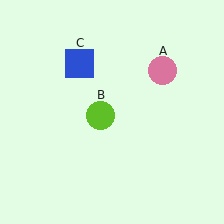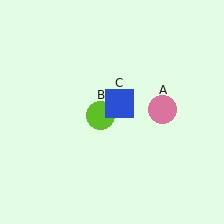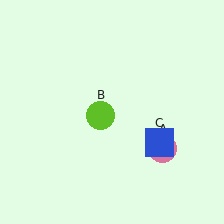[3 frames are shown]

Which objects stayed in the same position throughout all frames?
Lime circle (object B) remained stationary.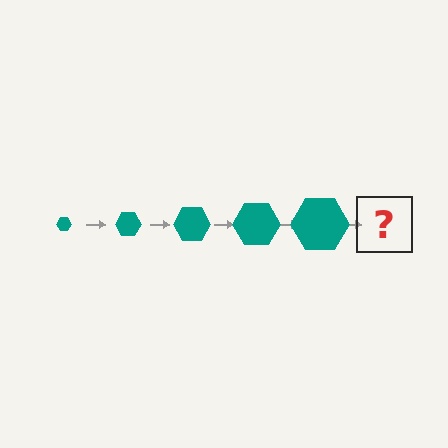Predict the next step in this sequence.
The next step is a teal hexagon, larger than the previous one.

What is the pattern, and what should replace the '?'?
The pattern is that the hexagon gets progressively larger each step. The '?' should be a teal hexagon, larger than the previous one.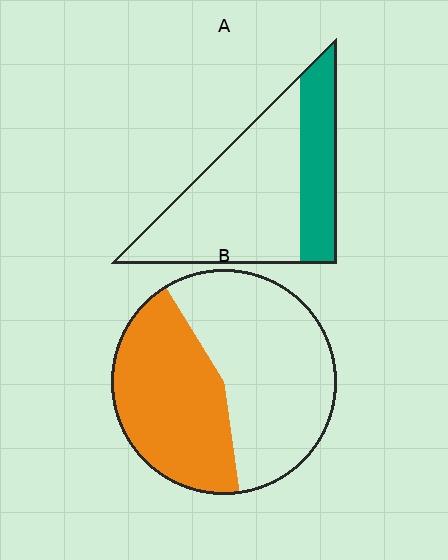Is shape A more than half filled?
No.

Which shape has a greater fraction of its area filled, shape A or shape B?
Shape B.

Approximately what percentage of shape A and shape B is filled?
A is approximately 30% and B is approximately 45%.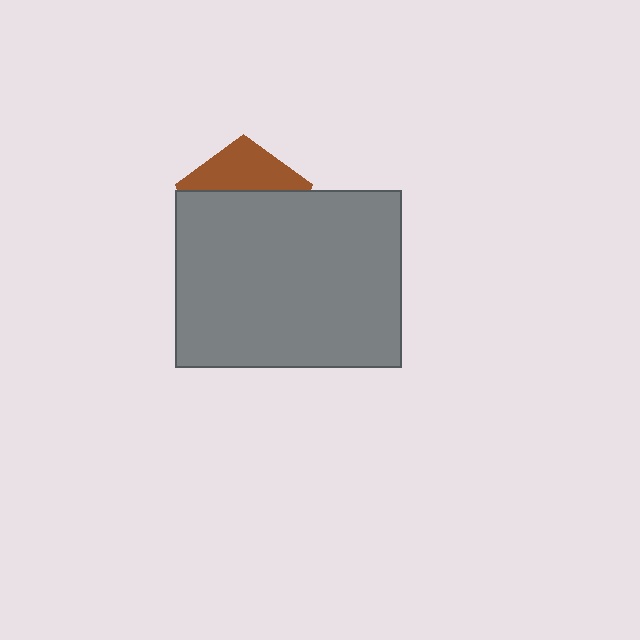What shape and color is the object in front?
The object in front is a gray rectangle.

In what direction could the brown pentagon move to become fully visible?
The brown pentagon could move up. That would shift it out from behind the gray rectangle entirely.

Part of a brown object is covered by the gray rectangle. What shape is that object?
It is a pentagon.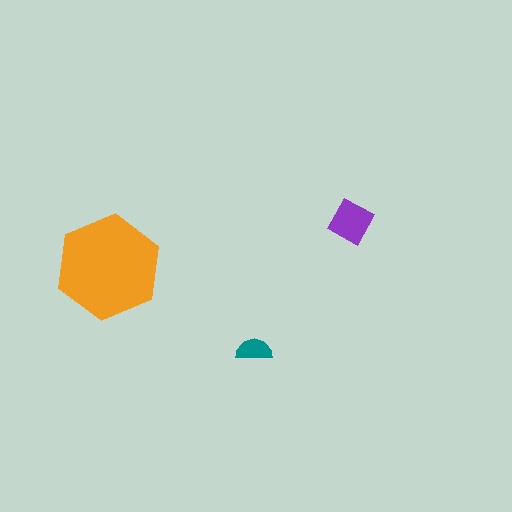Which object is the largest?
The orange hexagon.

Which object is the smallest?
The teal semicircle.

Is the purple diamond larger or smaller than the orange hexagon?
Smaller.